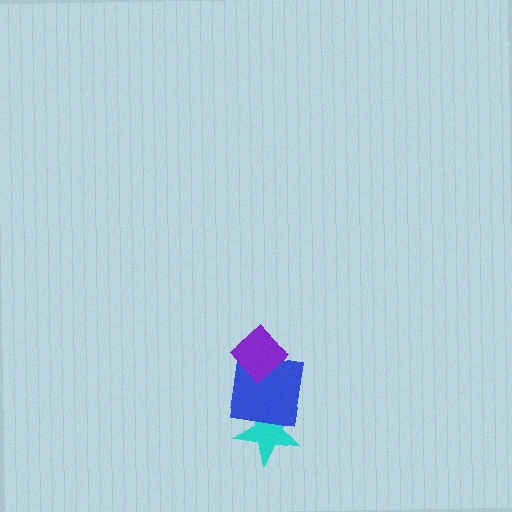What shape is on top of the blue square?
The purple diamond is on top of the blue square.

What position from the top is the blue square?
The blue square is 2nd from the top.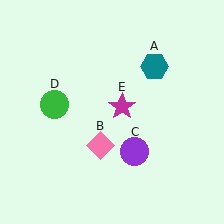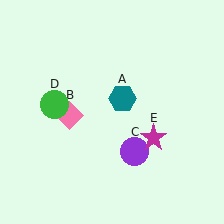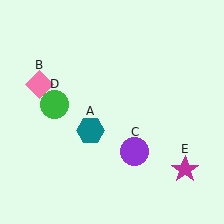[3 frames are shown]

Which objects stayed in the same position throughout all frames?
Purple circle (object C) and green circle (object D) remained stationary.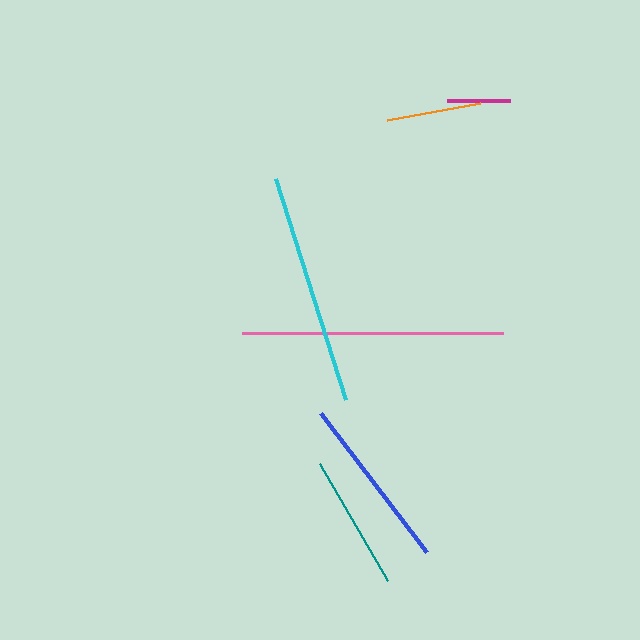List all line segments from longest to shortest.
From longest to shortest: pink, cyan, blue, teal, orange, magenta.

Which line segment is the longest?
The pink line is the longest at approximately 261 pixels.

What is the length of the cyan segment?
The cyan segment is approximately 231 pixels long.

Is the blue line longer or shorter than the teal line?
The blue line is longer than the teal line.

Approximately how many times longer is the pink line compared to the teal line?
The pink line is approximately 1.9 times the length of the teal line.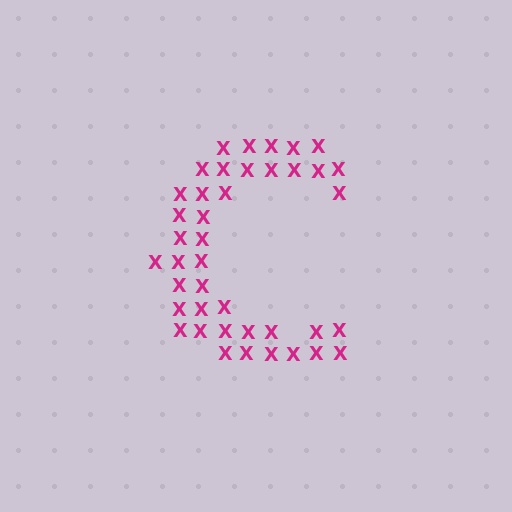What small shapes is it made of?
It is made of small letter X's.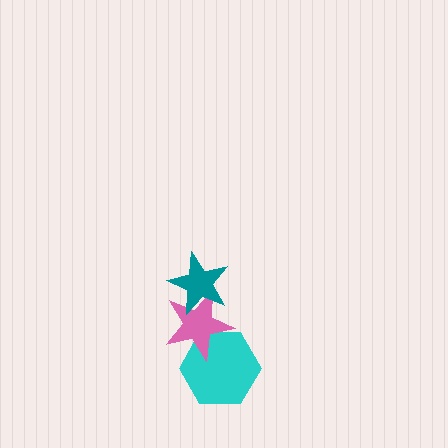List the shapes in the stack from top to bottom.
From top to bottom: the teal star, the pink star, the cyan hexagon.